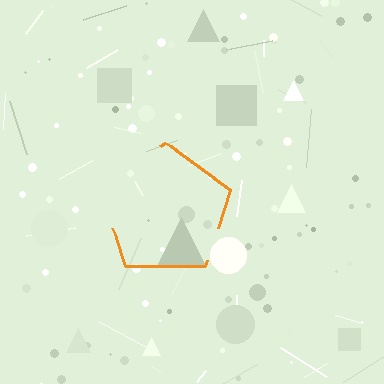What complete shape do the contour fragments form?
The contour fragments form a pentagon.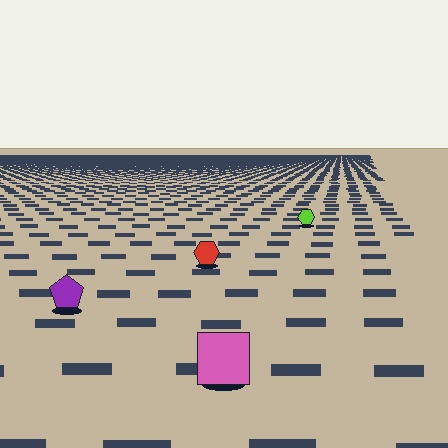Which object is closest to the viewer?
The pink square is closest. The texture marks near it are larger and more spread out.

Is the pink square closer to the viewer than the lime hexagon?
Yes. The pink square is closer — you can tell from the texture gradient: the ground texture is coarser near it.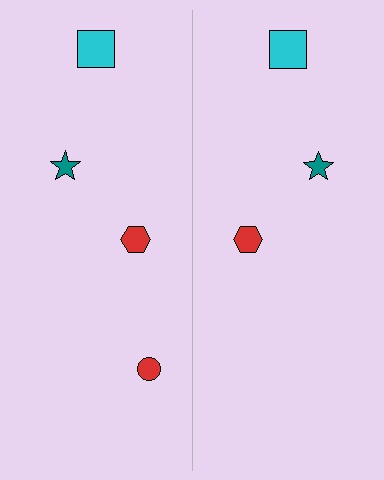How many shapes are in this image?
There are 7 shapes in this image.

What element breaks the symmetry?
A red circle is missing from the right side.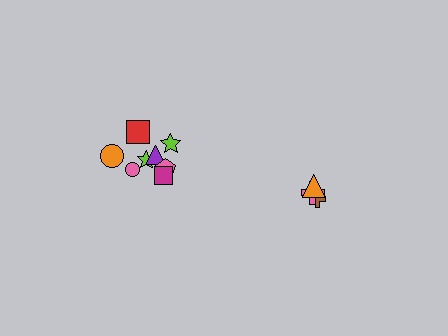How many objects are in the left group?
There are 8 objects.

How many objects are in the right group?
There are 3 objects.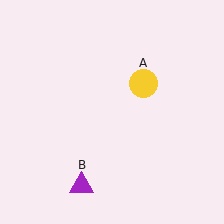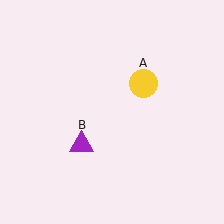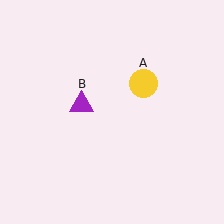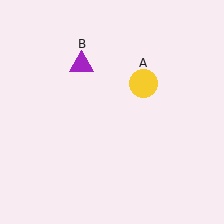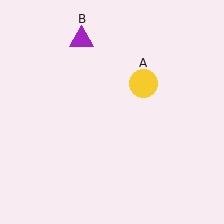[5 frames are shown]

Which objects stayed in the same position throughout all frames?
Yellow circle (object A) remained stationary.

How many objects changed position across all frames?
1 object changed position: purple triangle (object B).